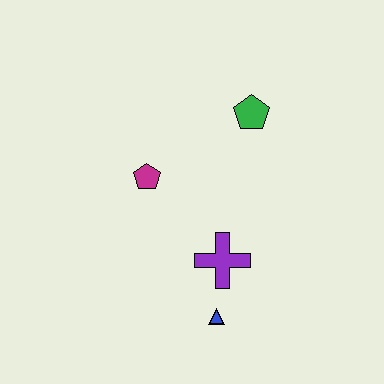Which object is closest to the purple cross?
The blue triangle is closest to the purple cross.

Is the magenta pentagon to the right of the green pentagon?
No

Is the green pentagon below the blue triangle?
No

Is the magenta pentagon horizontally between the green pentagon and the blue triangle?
No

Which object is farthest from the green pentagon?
The blue triangle is farthest from the green pentagon.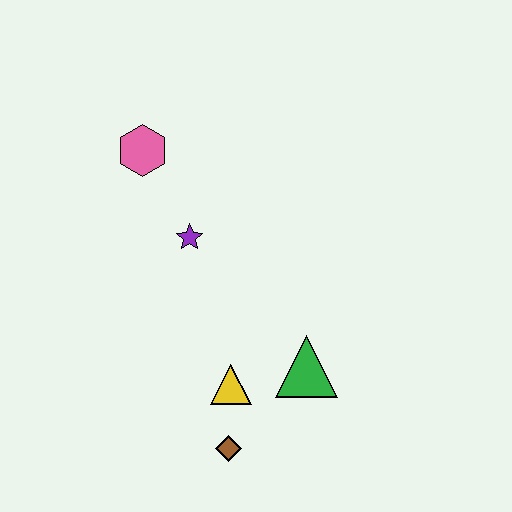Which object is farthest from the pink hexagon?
The brown diamond is farthest from the pink hexagon.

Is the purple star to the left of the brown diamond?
Yes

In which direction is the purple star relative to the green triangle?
The purple star is above the green triangle.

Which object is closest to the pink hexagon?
The purple star is closest to the pink hexagon.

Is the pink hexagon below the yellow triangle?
No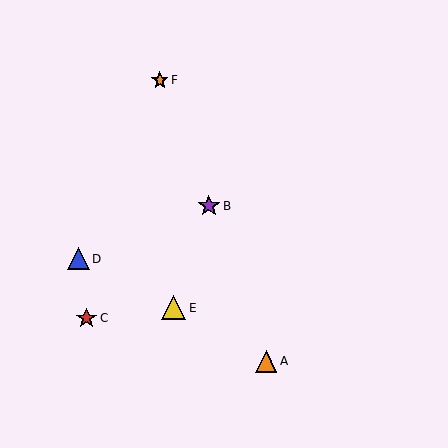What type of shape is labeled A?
Shape A is an orange triangle.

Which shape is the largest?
The yellow triangle (labeled E) is the largest.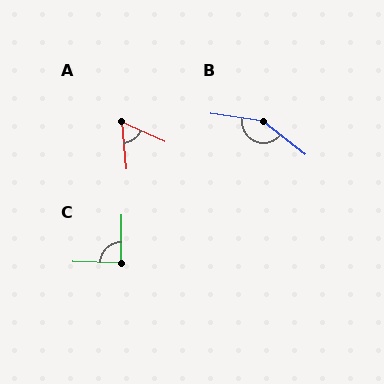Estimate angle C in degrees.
Approximately 89 degrees.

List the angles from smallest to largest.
A (60°), C (89°), B (149°).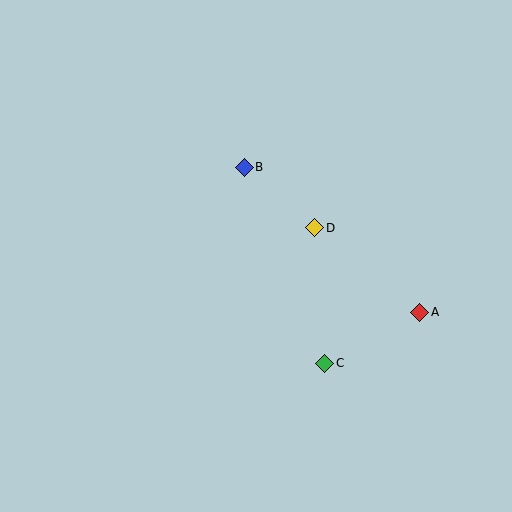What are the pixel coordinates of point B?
Point B is at (244, 167).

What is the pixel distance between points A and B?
The distance between A and B is 228 pixels.